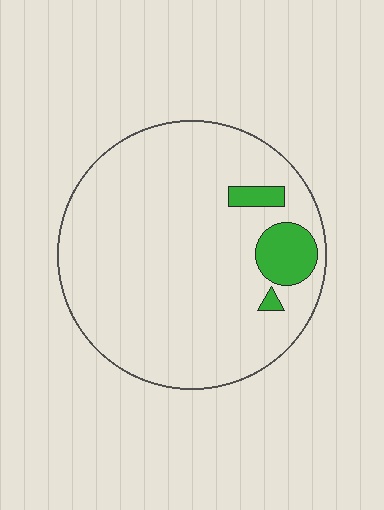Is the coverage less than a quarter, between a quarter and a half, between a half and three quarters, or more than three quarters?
Less than a quarter.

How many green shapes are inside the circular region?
3.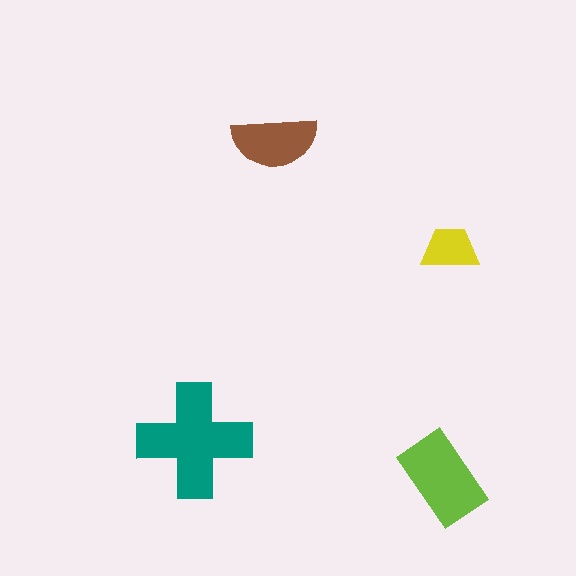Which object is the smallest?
The yellow trapezoid.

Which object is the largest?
The teal cross.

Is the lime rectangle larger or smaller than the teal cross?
Smaller.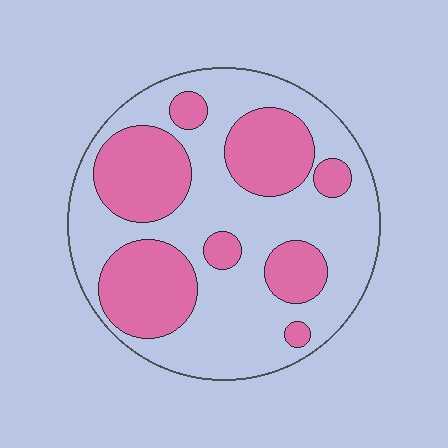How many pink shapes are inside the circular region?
8.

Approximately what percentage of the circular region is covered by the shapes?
Approximately 40%.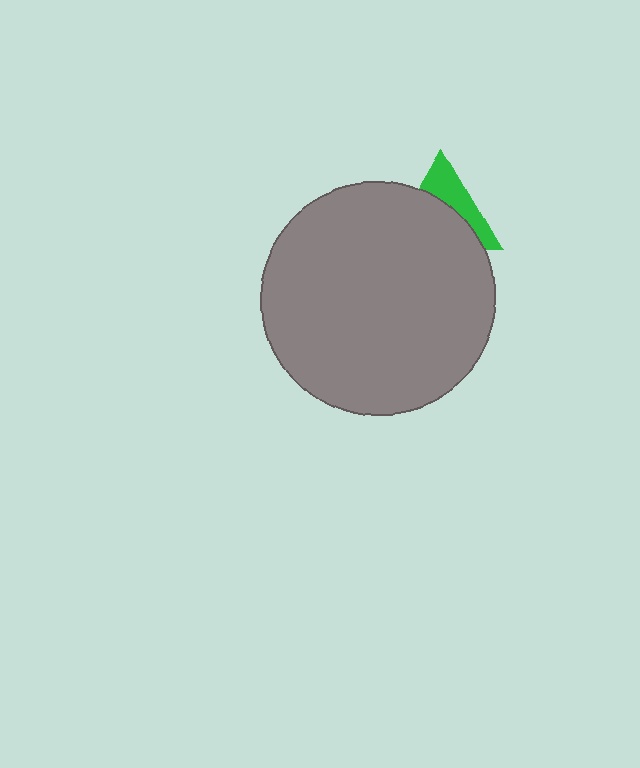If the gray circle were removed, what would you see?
You would see the complete green triangle.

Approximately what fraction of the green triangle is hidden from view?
Roughly 62% of the green triangle is hidden behind the gray circle.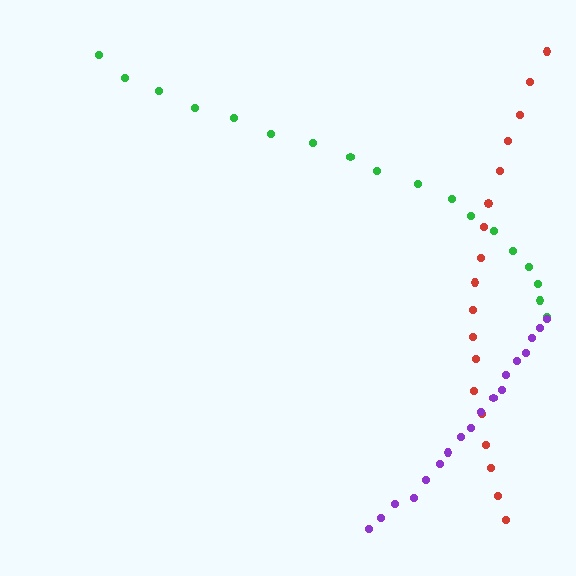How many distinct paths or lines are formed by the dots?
There are 3 distinct paths.